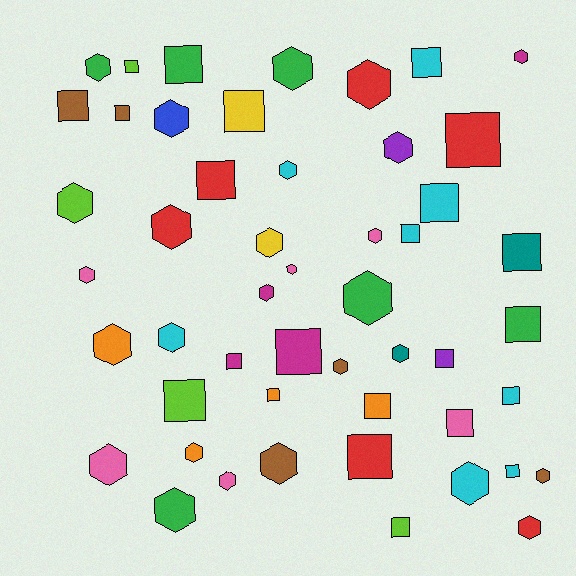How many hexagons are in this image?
There are 27 hexagons.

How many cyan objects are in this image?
There are 8 cyan objects.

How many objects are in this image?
There are 50 objects.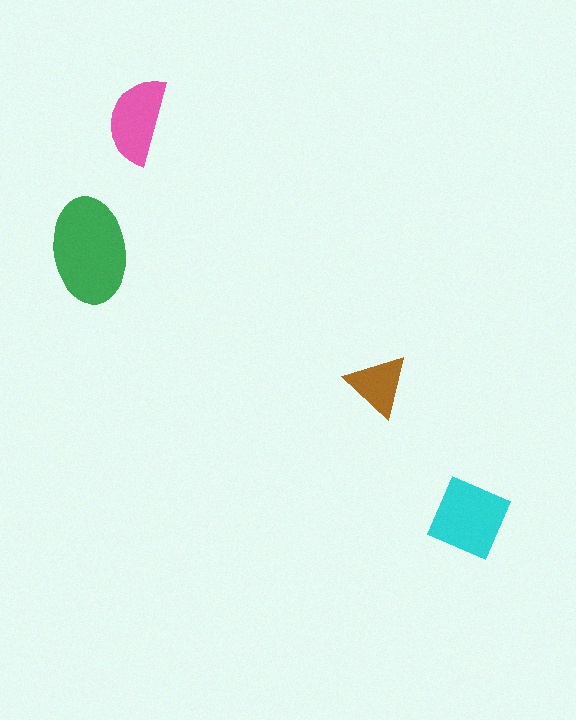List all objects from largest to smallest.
The green ellipse, the cyan square, the pink semicircle, the brown triangle.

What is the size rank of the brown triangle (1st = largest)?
4th.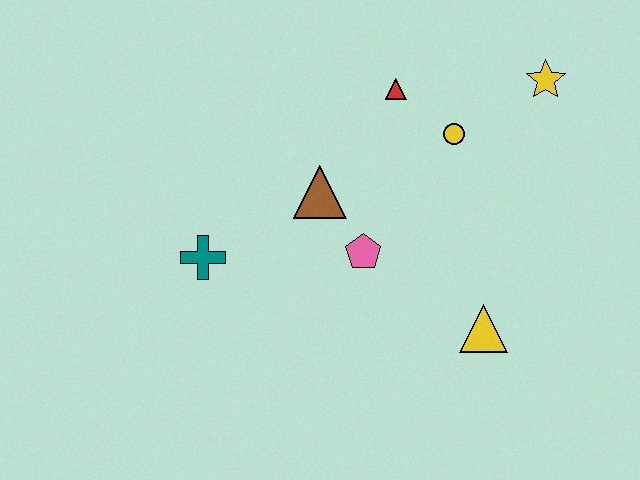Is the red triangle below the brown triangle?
No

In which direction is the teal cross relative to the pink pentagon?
The teal cross is to the left of the pink pentagon.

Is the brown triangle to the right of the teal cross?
Yes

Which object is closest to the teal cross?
The brown triangle is closest to the teal cross.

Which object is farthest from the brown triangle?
The yellow star is farthest from the brown triangle.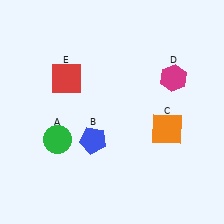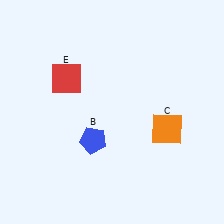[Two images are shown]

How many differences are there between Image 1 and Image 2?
There are 2 differences between the two images.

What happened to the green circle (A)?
The green circle (A) was removed in Image 2. It was in the bottom-left area of Image 1.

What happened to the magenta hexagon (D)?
The magenta hexagon (D) was removed in Image 2. It was in the top-right area of Image 1.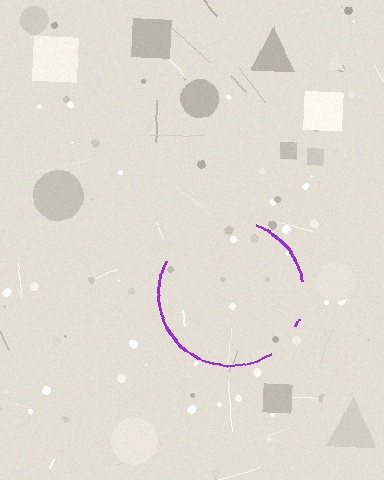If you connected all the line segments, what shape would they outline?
They would outline a circle.